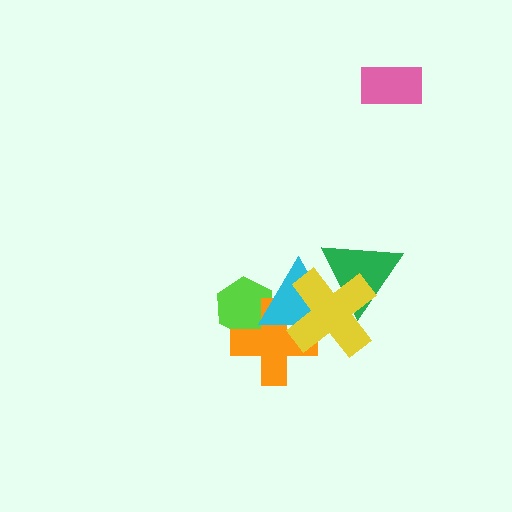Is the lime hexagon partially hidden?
Yes, it is partially covered by another shape.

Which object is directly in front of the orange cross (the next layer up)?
The cyan triangle is directly in front of the orange cross.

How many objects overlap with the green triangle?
2 objects overlap with the green triangle.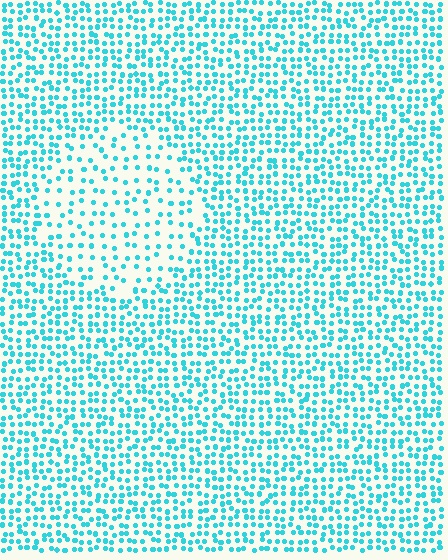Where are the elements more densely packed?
The elements are more densely packed outside the circle boundary.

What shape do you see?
I see a circle.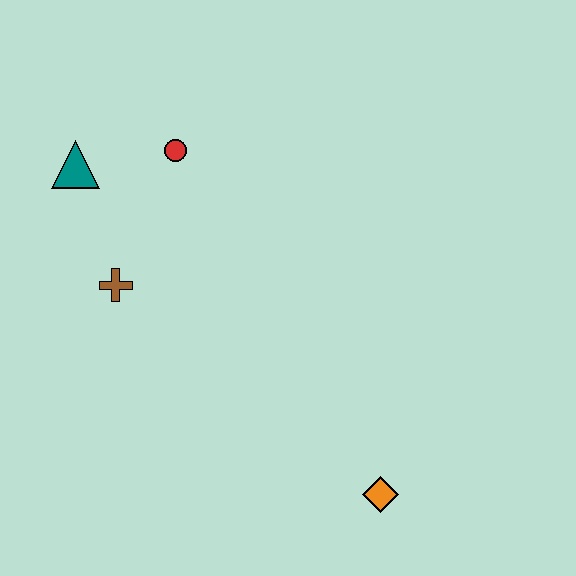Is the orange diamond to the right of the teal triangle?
Yes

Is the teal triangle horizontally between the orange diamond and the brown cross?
No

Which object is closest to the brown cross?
The teal triangle is closest to the brown cross.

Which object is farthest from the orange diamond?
The teal triangle is farthest from the orange diamond.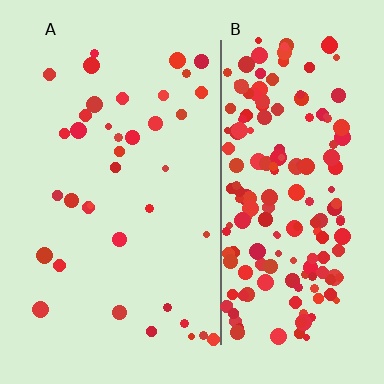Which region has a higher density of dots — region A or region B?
B (the right).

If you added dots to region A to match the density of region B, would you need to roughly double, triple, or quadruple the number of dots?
Approximately quadruple.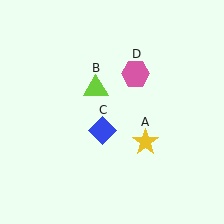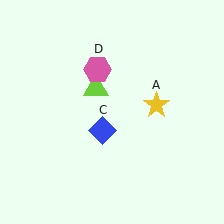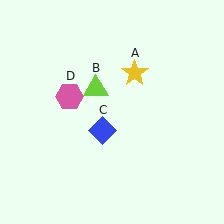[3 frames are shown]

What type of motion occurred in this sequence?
The yellow star (object A), pink hexagon (object D) rotated counterclockwise around the center of the scene.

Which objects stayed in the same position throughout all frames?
Lime triangle (object B) and blue diamond (object C) remained stationary.